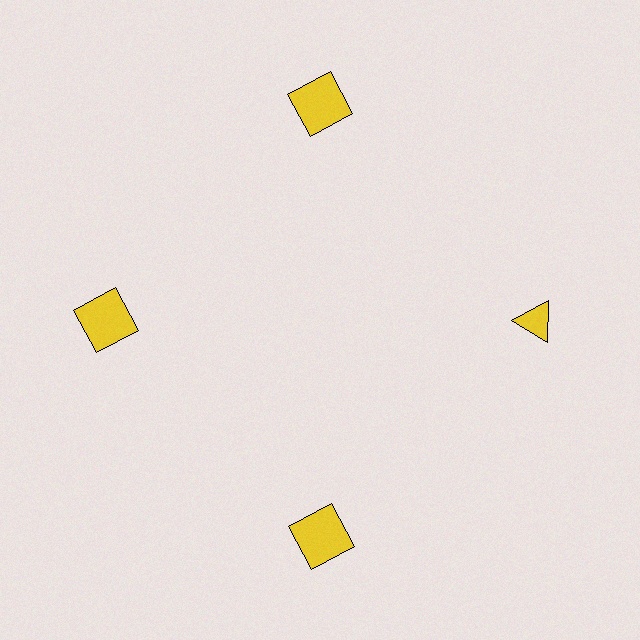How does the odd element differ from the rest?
It has a different shape: triangle instead of square.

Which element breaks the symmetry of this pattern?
The yellow triangle at roughly the 3 o'clock position breaks the symmetry. All other shapes are yellow squares.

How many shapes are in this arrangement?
There are 4 shapes arranged in a ring pattern.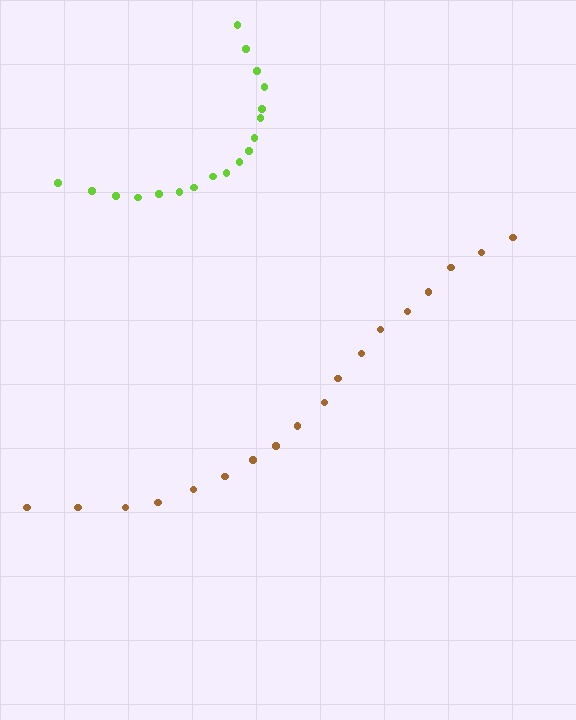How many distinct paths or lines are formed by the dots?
There are 2 distinct paths.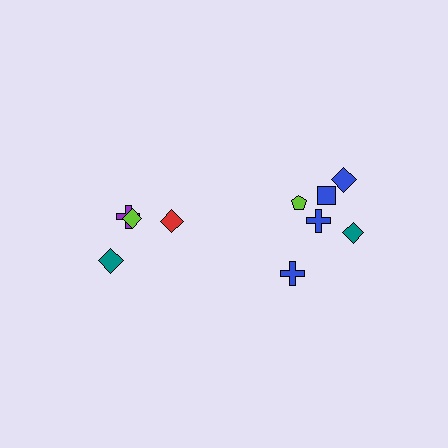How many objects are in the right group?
There are 6 objects.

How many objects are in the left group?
There are 4 objects.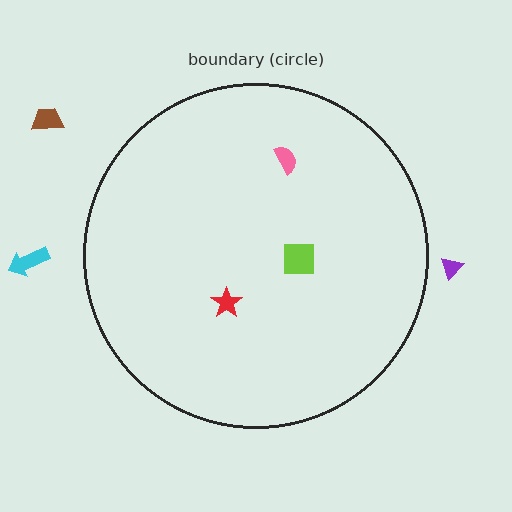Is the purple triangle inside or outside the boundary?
Outside.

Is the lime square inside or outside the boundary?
Inside.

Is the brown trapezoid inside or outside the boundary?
Outside.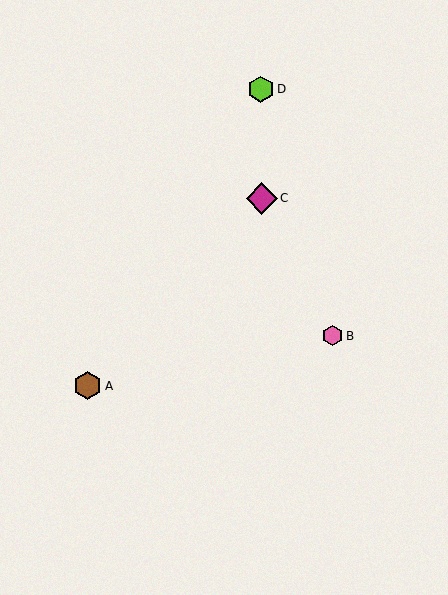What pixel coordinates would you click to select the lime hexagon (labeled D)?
Click at (261, 89) to select the lime hexagon D.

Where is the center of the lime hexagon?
The center of the lime hexagon is at (261, 89).